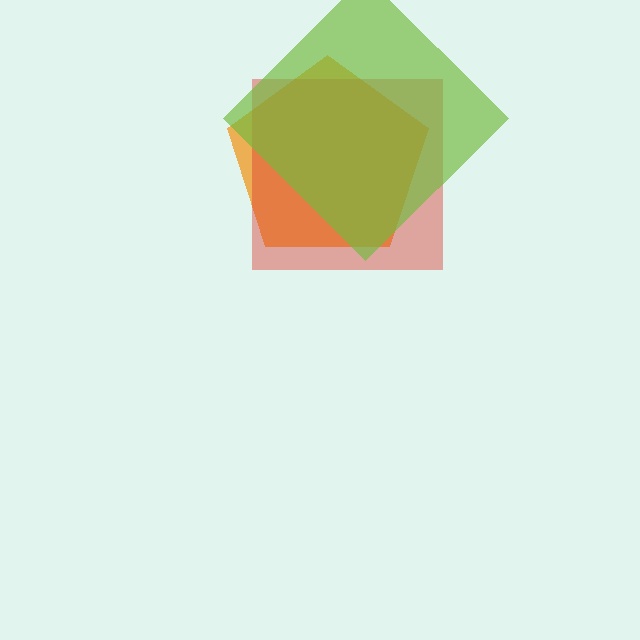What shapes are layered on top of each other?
The layered shapes are: an orange pentagon, a red square, a lime diamond.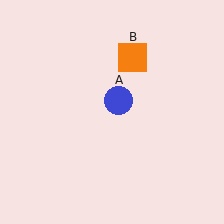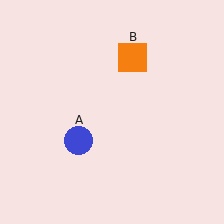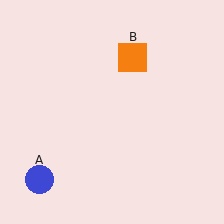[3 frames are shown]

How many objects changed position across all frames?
1 object changed position: blue circle (object A).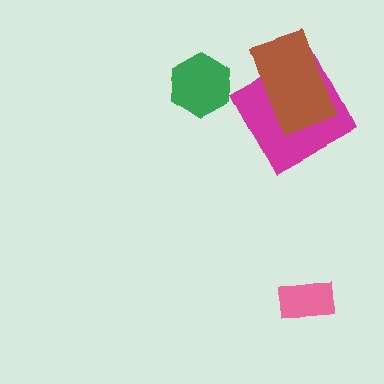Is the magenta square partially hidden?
Yes, it is partially covered by another shape.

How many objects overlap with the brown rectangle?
1 object overlaps with the brown rectangle.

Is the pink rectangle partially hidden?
No, no other shape covers it.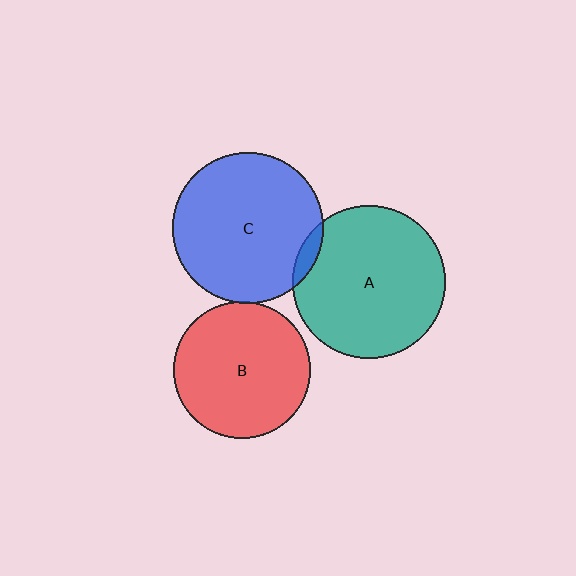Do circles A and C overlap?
Yes.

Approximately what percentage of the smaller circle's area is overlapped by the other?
Approximately 5%.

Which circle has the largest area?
Circle A (teal).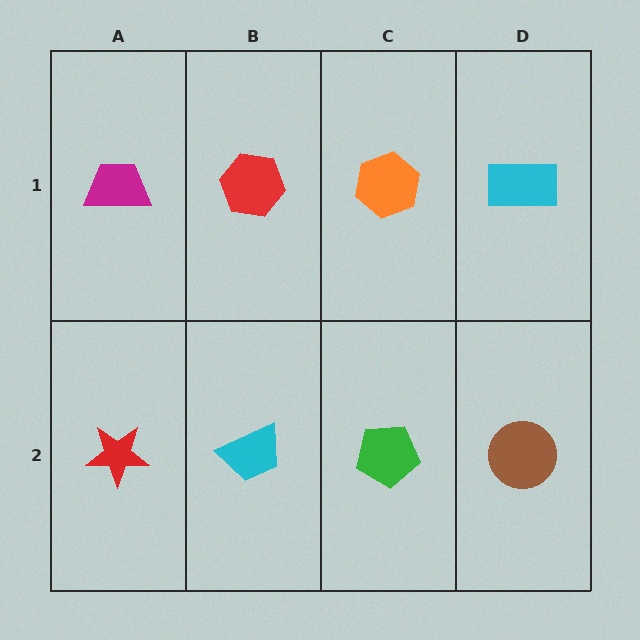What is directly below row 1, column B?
A cyan trapezoid.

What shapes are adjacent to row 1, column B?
A cyan trapezoid (row 2, column B), a magenta trapezoid (row 1, column A), an orange hexagon (row 1, column C).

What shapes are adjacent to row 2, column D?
A cyan rectangle (row 1, column D), a green pentagon (row 2, column C).